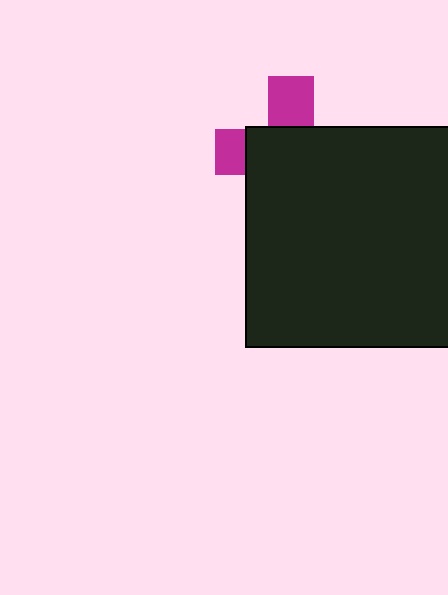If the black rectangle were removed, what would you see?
You would see the complete magenta cross.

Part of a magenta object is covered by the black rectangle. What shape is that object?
It is a cross.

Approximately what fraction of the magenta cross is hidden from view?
Roughly 69% of the magenta cross is hidden behind the black rectangle.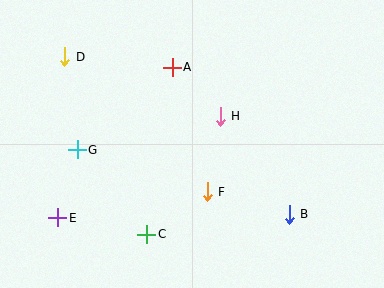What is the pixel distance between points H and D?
The distance between H and D is 166 pixels.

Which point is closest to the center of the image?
Point H at (220, 116) is closest to the center.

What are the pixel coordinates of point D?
Point D is at (65, 57).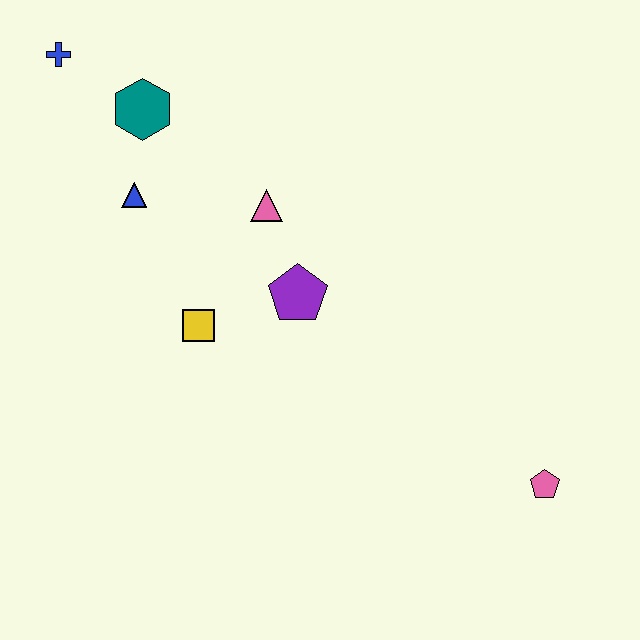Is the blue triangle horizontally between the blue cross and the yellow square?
Yes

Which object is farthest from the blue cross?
The pink pentagon is farthest from the blue cross.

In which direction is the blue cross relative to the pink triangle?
The blue cross is to the left of the pink triangle.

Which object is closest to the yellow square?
The purple pentagon is closest to the yellow square.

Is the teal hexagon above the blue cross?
No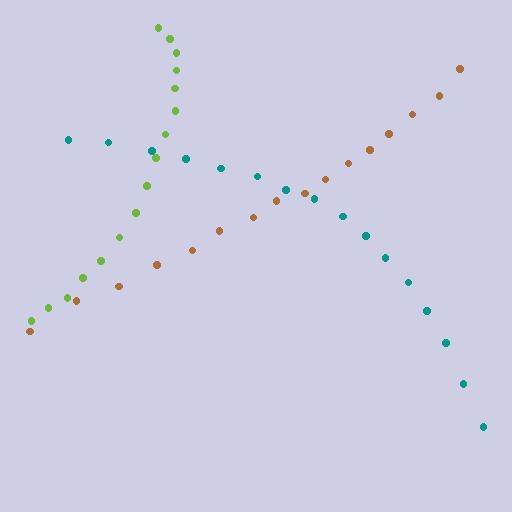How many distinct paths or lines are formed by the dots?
There are 3 distinct paths.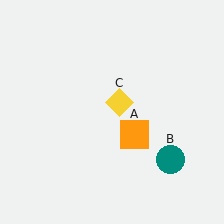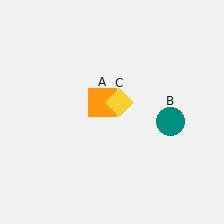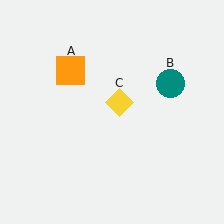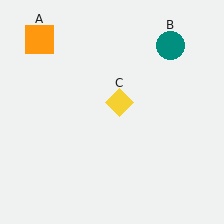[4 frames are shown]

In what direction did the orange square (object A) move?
The orange square (object A) moved up and to the left.